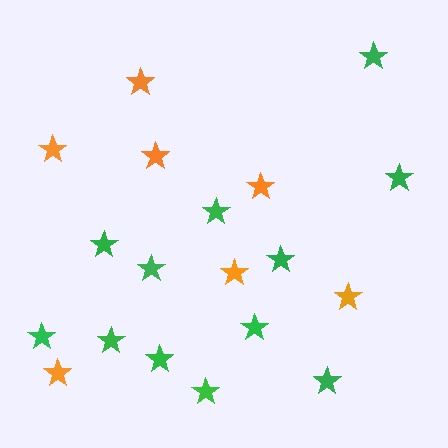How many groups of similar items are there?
There are 2 groups: one group of orange stars (7) and one group of green stars (12).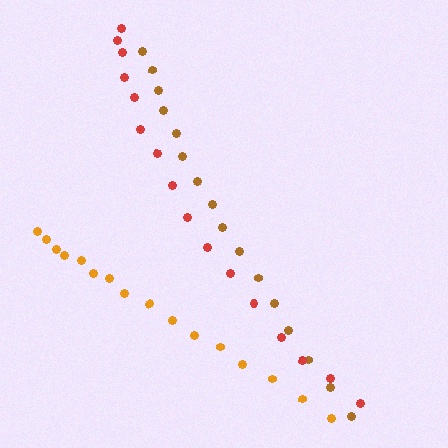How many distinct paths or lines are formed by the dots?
There are 3 distinct paths.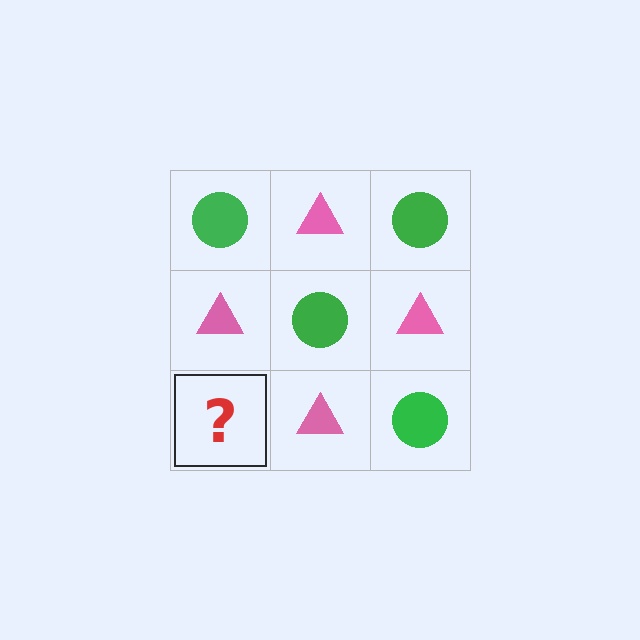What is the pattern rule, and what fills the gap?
The rule is that it alternates green circle and pink triangle in a checkerboard pattern. The gap should be filled with a green circle.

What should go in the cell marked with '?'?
The missing cell should contain a green circle.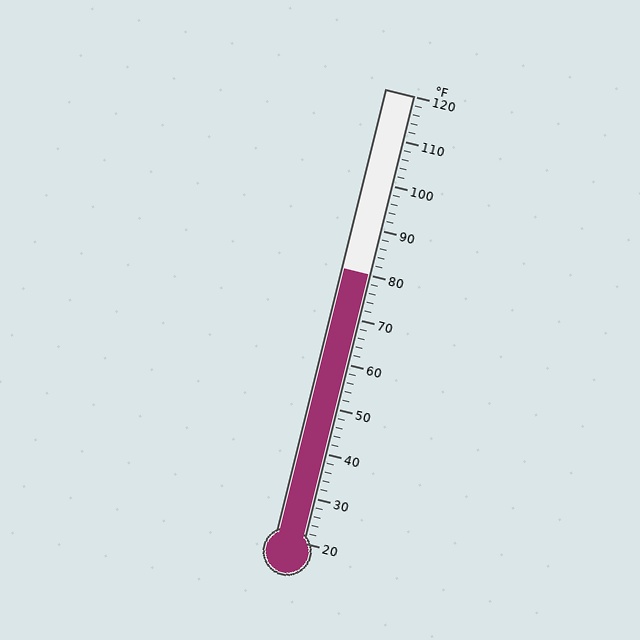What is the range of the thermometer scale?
The thermometer scale ranges from 20°F to 120°F.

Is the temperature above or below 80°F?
The temperature is at 80°F.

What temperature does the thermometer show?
The thermometer shows approximately 80°F.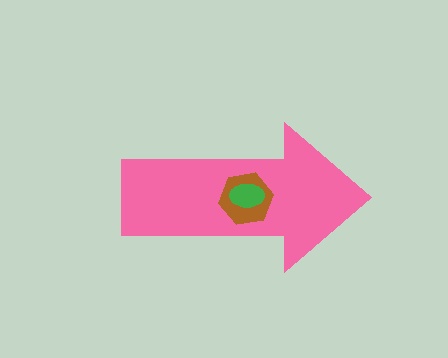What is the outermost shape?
The pink arrow.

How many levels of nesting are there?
3.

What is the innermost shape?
The green ellipse.